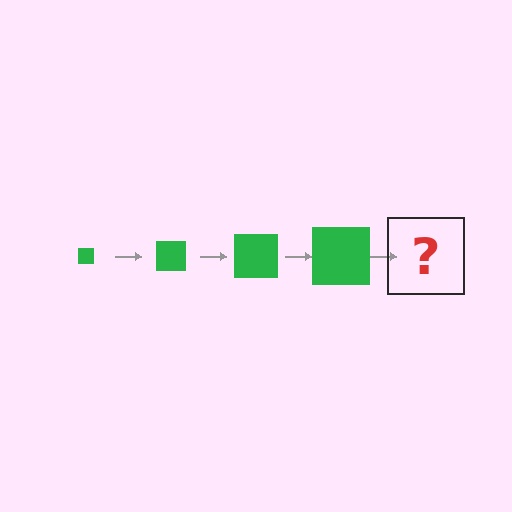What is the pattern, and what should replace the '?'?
The pattern is that the square gets progressively larger each step. The '?' should be a green square, larger than the previous one.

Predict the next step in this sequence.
The next step is a green square, larger than the previous one.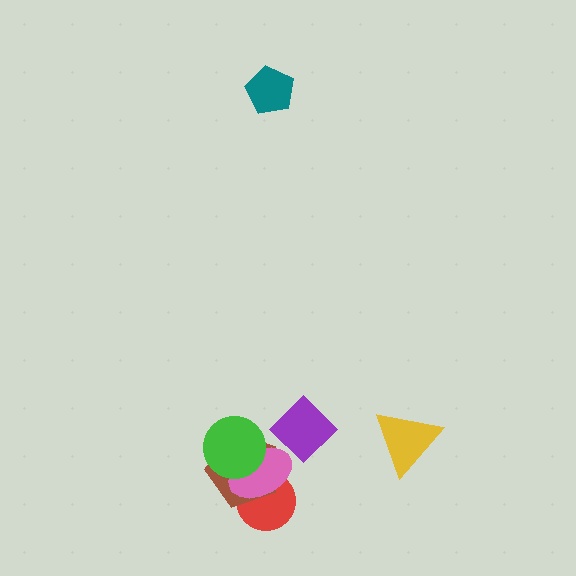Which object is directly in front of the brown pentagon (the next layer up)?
The pink ellipse is directly in front of the brown pentagon.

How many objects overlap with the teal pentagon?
0 objects overlap with the teal pentagon.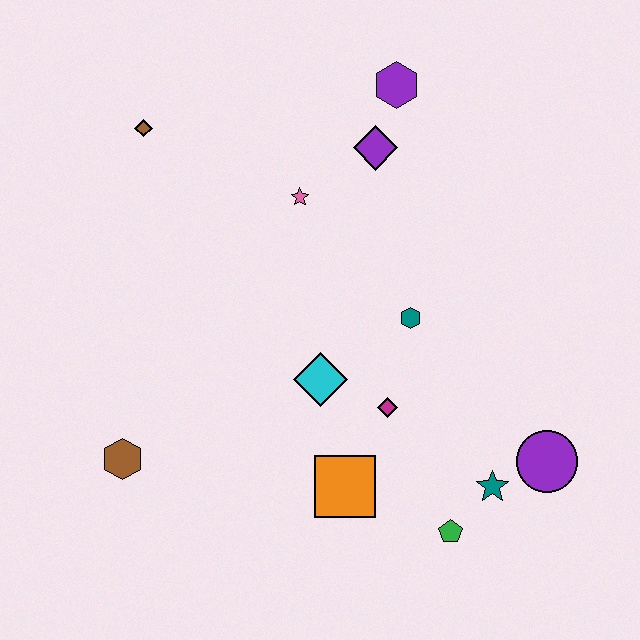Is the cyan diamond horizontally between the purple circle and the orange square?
No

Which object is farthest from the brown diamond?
The purple circle is farthest from the brown diamond.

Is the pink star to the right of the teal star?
No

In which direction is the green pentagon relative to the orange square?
The green pentagon is to the right of the orange square.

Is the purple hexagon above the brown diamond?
Yes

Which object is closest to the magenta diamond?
The cyan diamond is closest to the magenta diamond.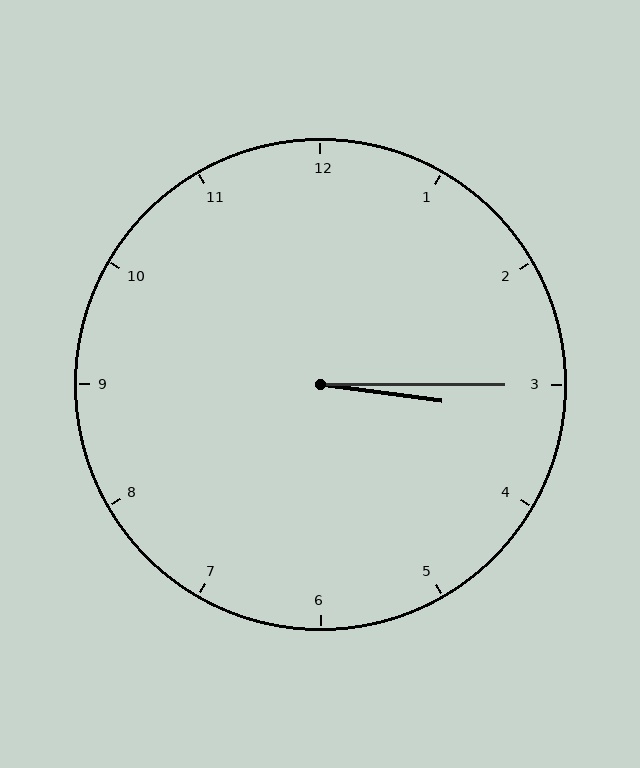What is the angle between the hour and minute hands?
Approximately 8 degrees.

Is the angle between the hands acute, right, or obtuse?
It is acute.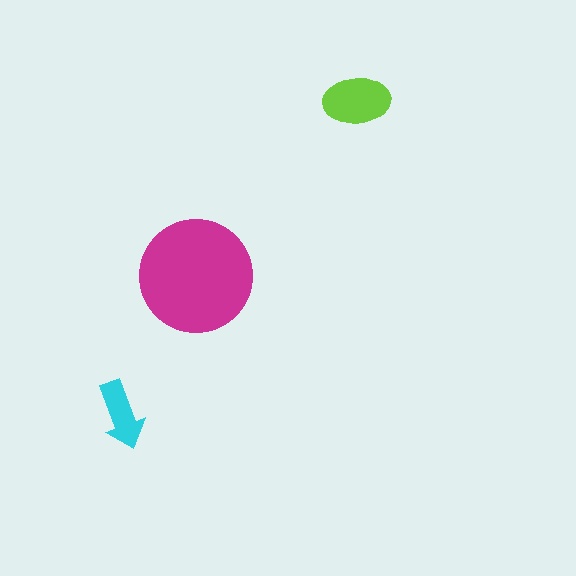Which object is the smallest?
The cyan arrow.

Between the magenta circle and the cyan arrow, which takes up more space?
The magenta circle.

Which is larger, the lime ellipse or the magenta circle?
The magenta circle.